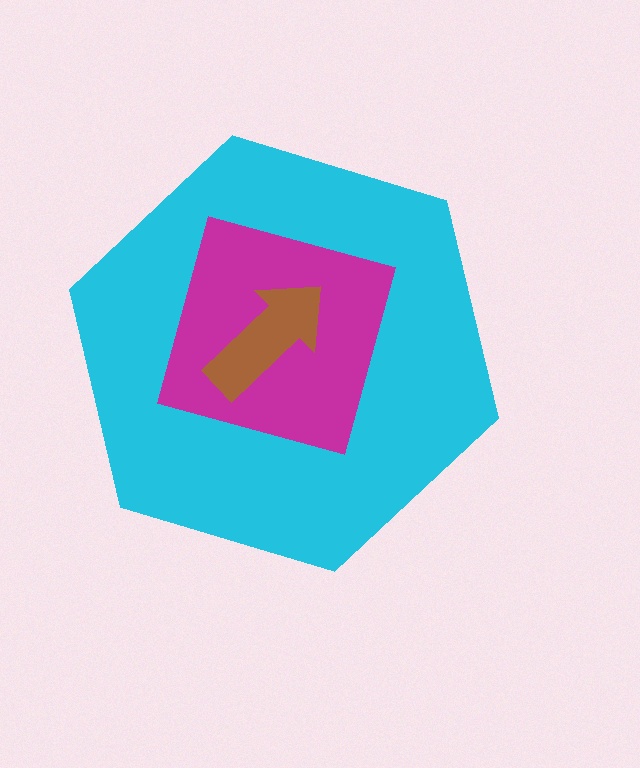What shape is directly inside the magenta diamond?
The brown arrow.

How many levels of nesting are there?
3.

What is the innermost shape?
The brown arrow.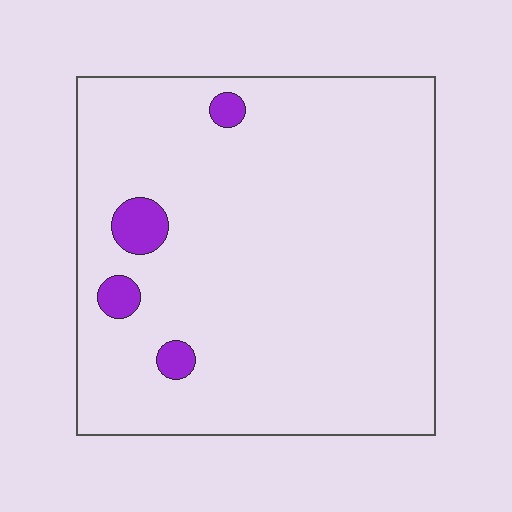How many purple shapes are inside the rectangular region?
4.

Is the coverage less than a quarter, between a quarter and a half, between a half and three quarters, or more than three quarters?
Less than a quarter.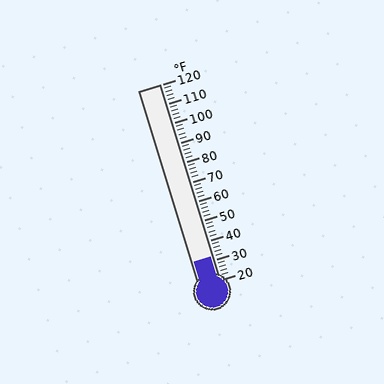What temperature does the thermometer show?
The thermometer shows approximately 32°F.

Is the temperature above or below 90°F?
The temperature is below 90°F.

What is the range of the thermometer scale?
The thermometer scale ranges from 20°F to 120°F.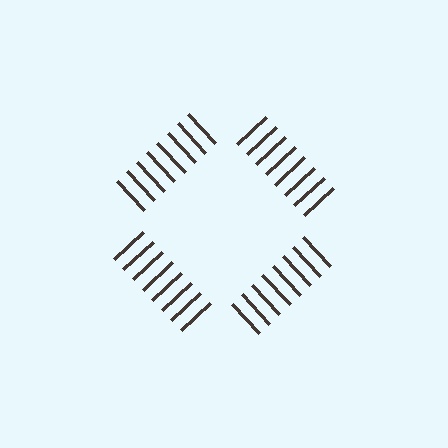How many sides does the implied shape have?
4 sides — the line-ends trace a square.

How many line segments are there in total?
32 — 8 along each of the 4 edges.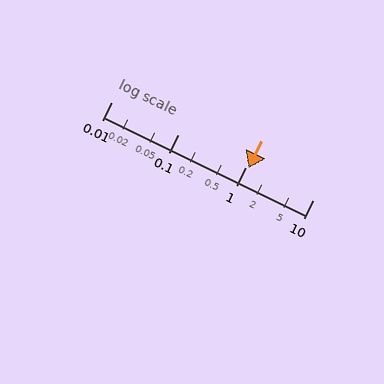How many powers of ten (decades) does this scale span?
The scale spans 3 decades, from 0.01 to 10.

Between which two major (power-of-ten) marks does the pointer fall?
The pointer is between 1 and 10.